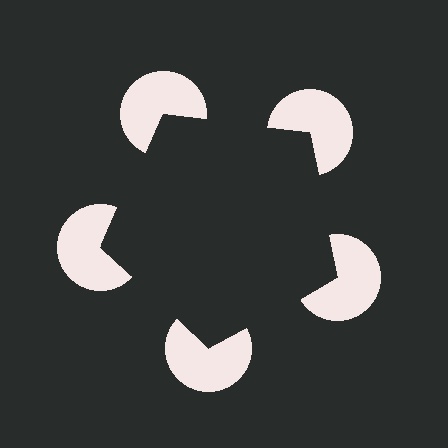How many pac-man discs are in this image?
There are 5 — one at each vertex of the illusory pentagon.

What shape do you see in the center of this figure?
An illusory pentagon — its edges are inferred from the aligned wedge cuts in the pac-man discs, not physically drawn.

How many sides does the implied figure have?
5 sides.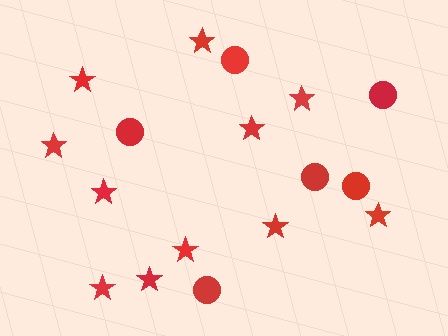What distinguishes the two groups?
There are 2 groups: one group of stars (11) and one group of circles (6).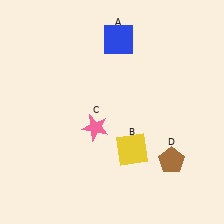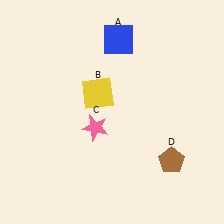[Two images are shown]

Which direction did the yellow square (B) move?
The yellow square (B) moved up.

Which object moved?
The yellow square (B) moved up.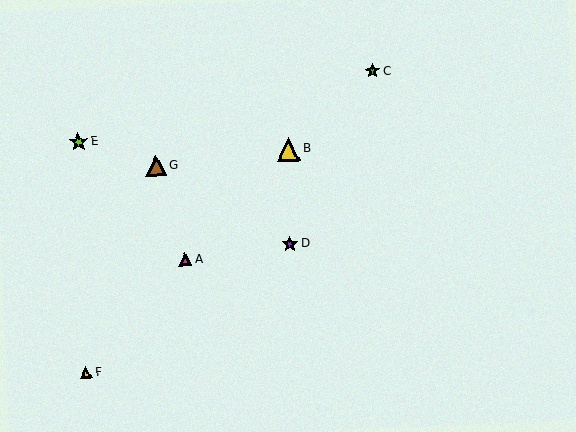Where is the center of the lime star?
The center of the lime star is at (78, 142).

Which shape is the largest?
The yellow triangle (labeled B) is the largest.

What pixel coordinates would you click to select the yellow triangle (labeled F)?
Click at (86, 373) to select the yellow triangle F.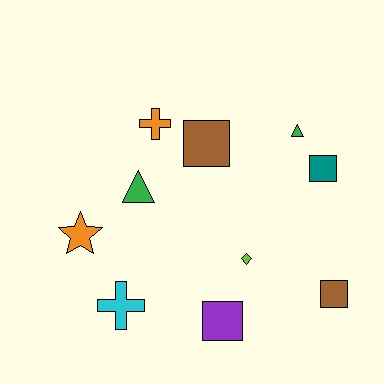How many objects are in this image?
There are 10 objects.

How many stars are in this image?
There is 1 star.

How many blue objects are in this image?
There are no blue objects.